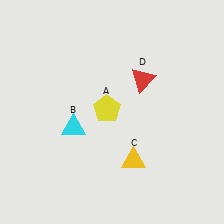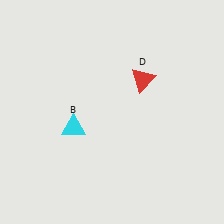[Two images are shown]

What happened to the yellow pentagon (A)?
The yellow pentagon (A) was removed in Image 2. It was in the top-left area of Image 1.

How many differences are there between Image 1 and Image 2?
There are 2 differences between the two images.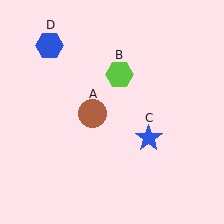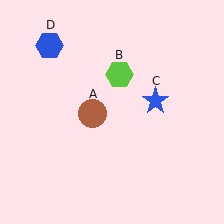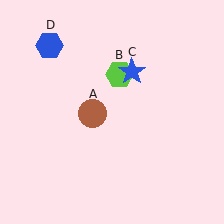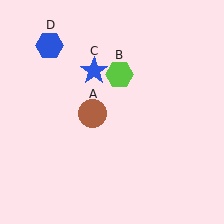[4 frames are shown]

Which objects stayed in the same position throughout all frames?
Brown circle (object A) and lime hexagon (object B) and blue hexagon (object D) remained stationary.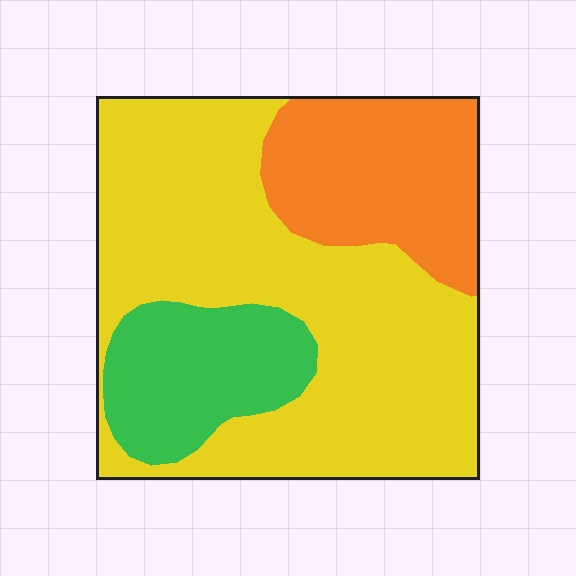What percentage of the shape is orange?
Orange covers roughly 25% of the shape.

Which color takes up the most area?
Yellow, at roughly 60%.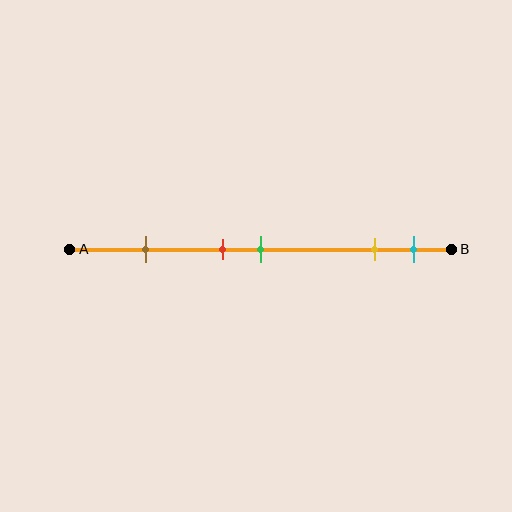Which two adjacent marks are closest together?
The red and green marks are the closest adjacent pair.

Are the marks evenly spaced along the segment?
No, the marks are not evenly spaced.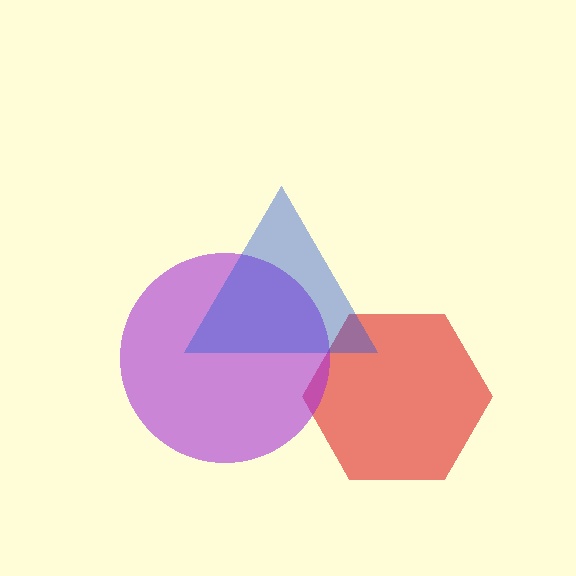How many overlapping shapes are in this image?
There are 3 overlapping shapes in the image.